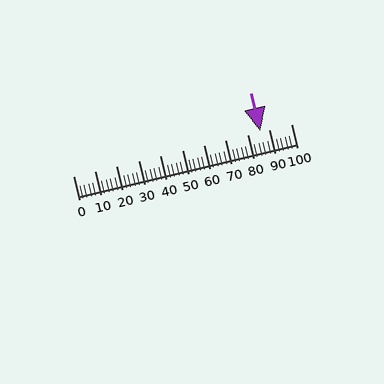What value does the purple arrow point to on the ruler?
The purple arrow points to approximately 86.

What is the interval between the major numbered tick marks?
The major tick marks are spaced 10 units apart.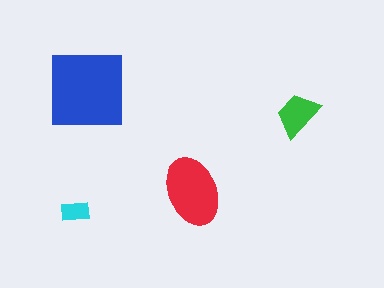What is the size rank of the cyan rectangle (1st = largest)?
4th.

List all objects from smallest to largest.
The cyan rectangle, the green trapezoid, the red ellipse, the blue square.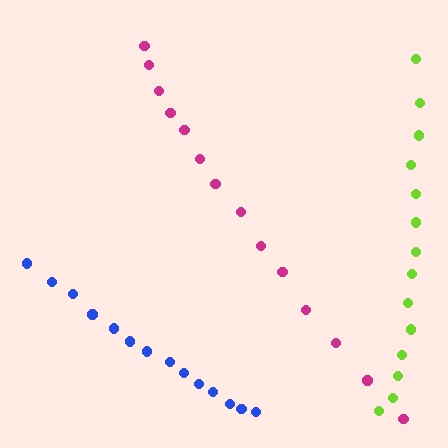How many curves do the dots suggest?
There are 3 distinct paths.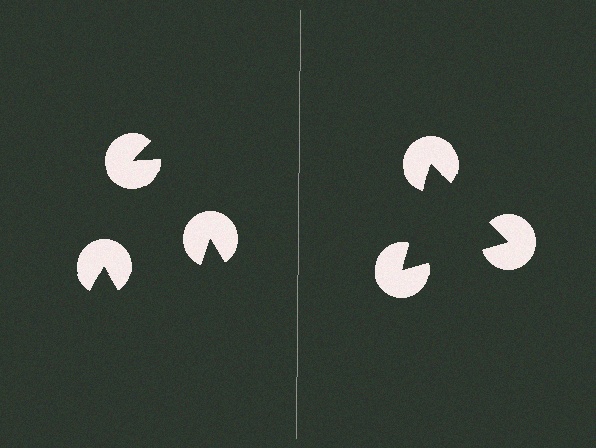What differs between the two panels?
The pac-man discs are positioned identically on both sides; only the wedge orientations differ. On the right they align to a triangle; on the left they are misaligned.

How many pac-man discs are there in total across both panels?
6 — 3 on each side.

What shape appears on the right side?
An illusory triangle.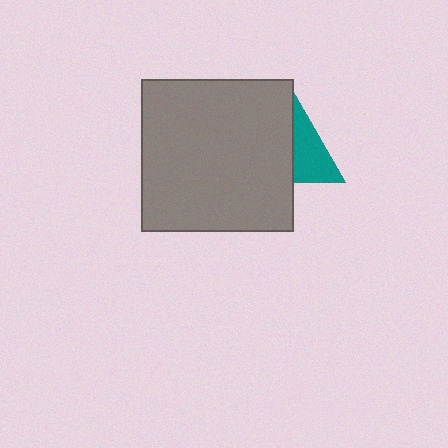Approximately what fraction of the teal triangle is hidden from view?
Roughly 54% of the teal triangle is hidden behind the gray square.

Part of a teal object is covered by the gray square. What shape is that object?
It is a triangle.